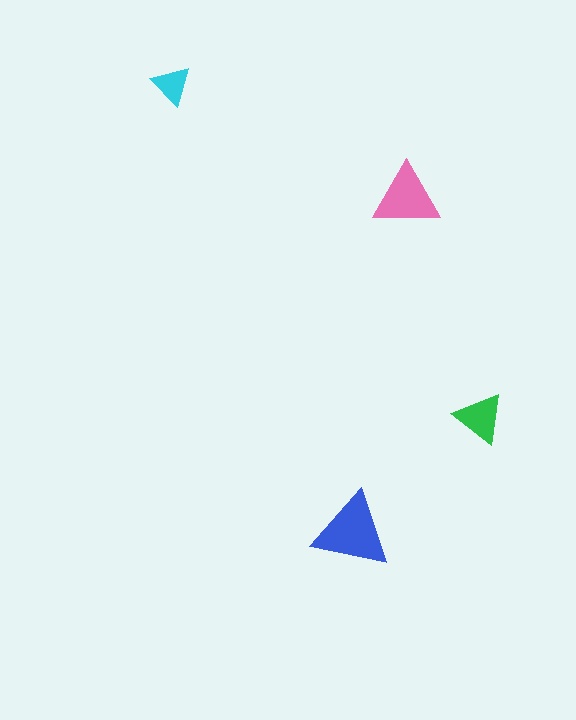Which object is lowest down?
The blue triangle is bottommost.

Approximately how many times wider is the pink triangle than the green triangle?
About 1.5 times wider.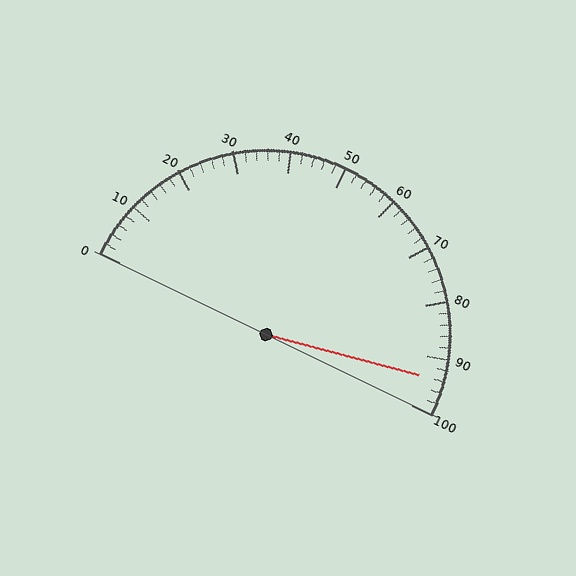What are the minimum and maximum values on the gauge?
The gauge ranges from 0 to 100.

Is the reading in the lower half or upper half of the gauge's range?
The reading is in the upper half of the range (0 to 100).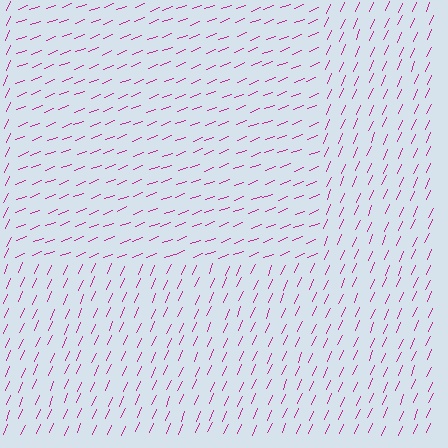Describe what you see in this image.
The image is filled with small magenta line segments. A rectangle region in the image has lines oriented differently from the surrounding lines, creating a visible texture boundary.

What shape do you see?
I see a rectangle.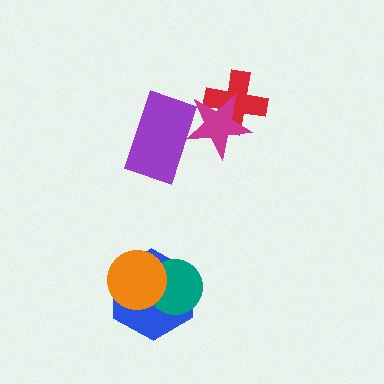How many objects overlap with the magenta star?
2 objects overlap with the magenta star.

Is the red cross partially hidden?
Yes, it is partially covered by another shape.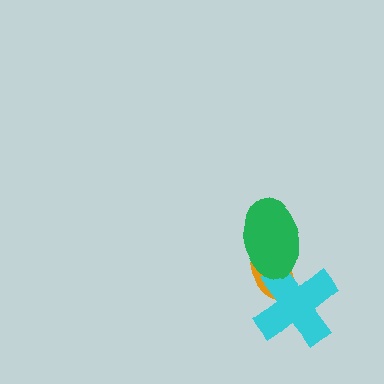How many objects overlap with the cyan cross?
2 objects overlap with the cyan cross.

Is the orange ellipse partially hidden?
Yes, it is partially covered by another shape.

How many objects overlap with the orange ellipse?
2 objects overlap with the orange ellipse.